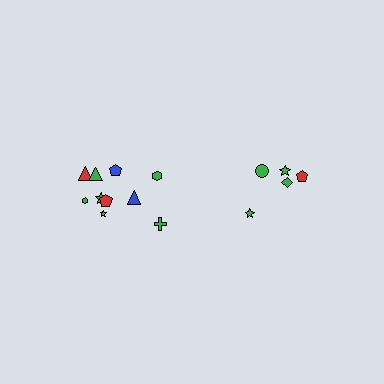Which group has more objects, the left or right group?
The left group.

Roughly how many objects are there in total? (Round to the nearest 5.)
Roughly 15 objects in total.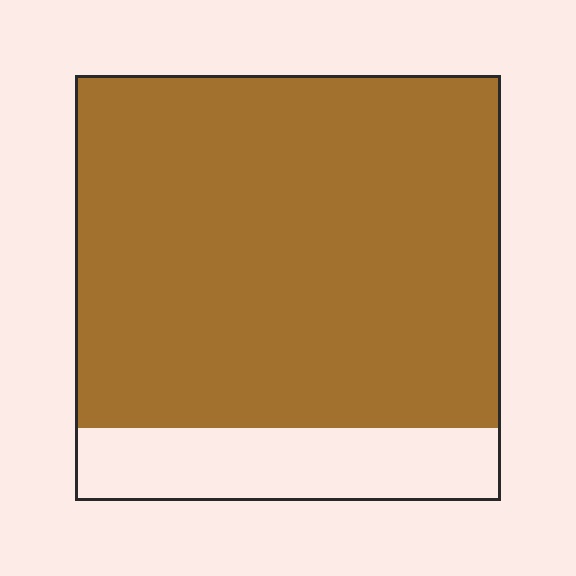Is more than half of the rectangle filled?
Yes.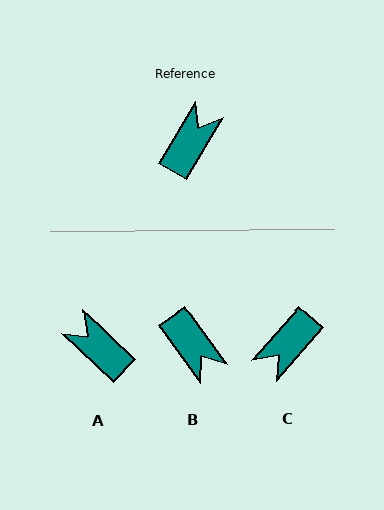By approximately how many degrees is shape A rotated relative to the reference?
Approximately 77 degrees counter-clockwise.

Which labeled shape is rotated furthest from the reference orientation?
C, about 169 degrees away.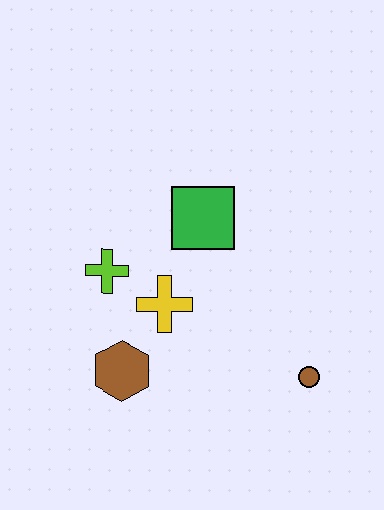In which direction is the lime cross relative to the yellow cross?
The lime cross is to the left of the yellow cross.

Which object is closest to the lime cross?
The yellow cross is closest to the lime cross.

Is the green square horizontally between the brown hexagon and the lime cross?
No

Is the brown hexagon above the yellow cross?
No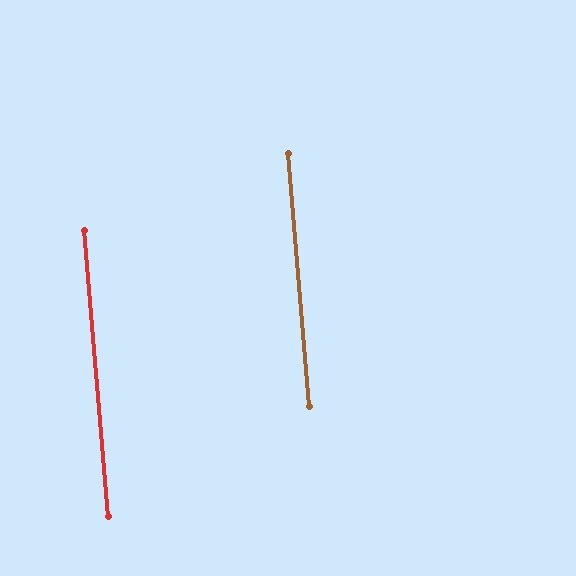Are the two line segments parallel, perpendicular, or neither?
Parallel — their directions differ by only 0.1°.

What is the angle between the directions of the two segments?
Approximately 0 degrees.